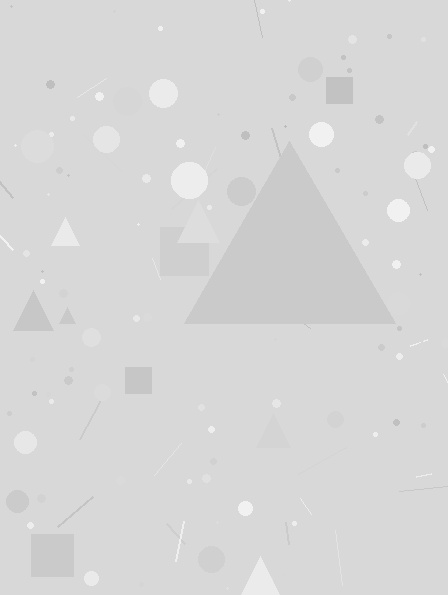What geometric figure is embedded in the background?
A triangle is embedded in the background.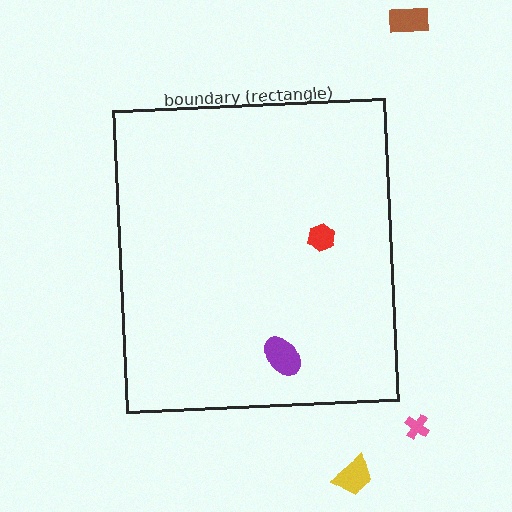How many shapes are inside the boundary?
2 inside, 3 outside.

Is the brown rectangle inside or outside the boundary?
Outside.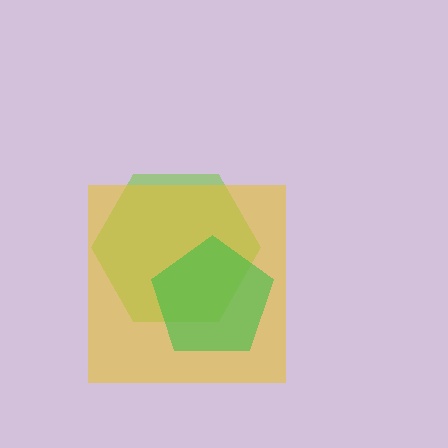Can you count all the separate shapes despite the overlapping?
Yes, there are 3 separate shapes.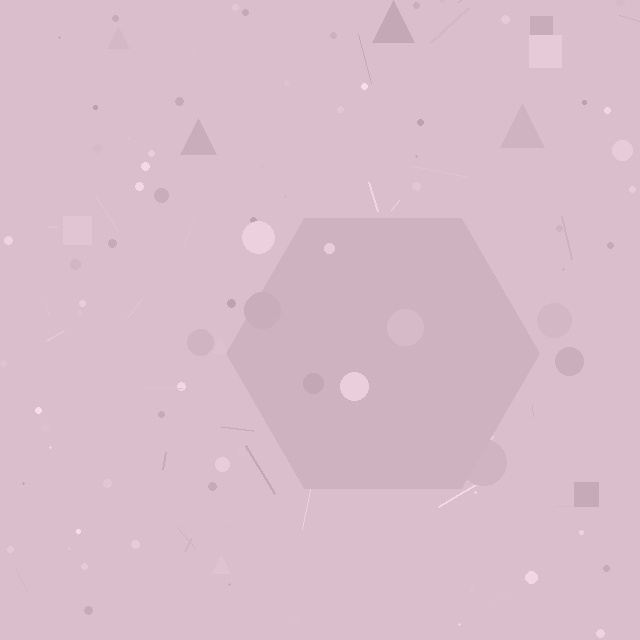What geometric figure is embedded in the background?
A hexagon is embedded in the background.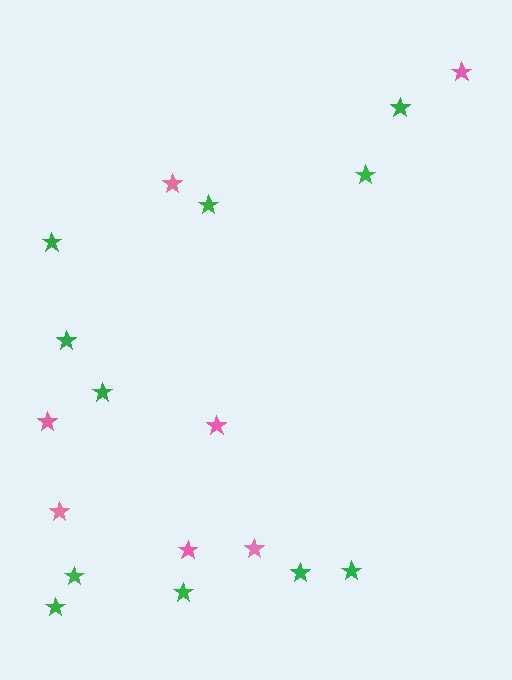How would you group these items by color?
There are 2 groups: one group of green stars (11) and one group of pink stars (7).